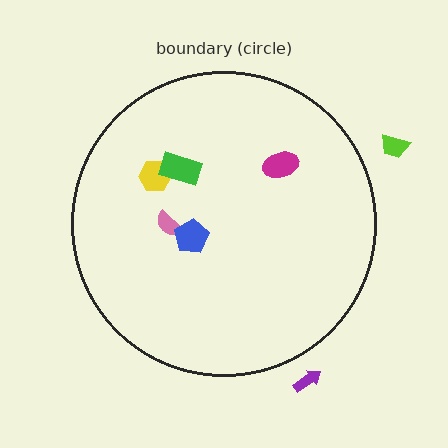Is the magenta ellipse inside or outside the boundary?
Inside.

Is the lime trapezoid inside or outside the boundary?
Outside.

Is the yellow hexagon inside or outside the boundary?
Inside.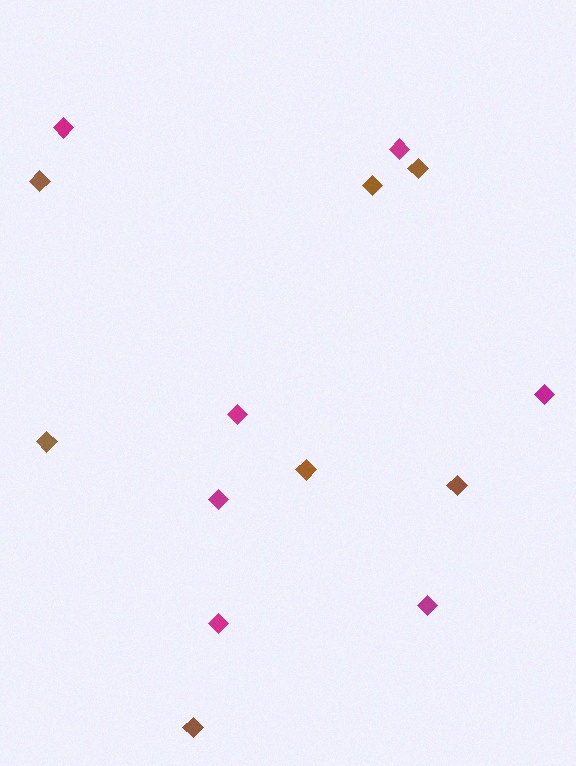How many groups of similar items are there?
There are 2 groups: one group of brown diamonds (7) and one group of magenta diamonds (7).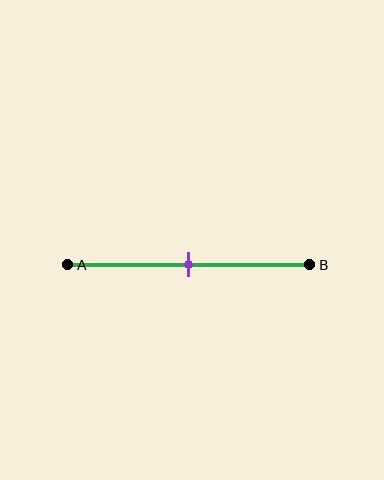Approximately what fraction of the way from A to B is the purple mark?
The purple mark is approximately 50% of the way from A to B.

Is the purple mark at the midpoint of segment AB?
Yes, the mark is approximately at the midpoint.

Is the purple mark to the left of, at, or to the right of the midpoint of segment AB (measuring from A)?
The purple mark is approximately at the midpoint of segment AB.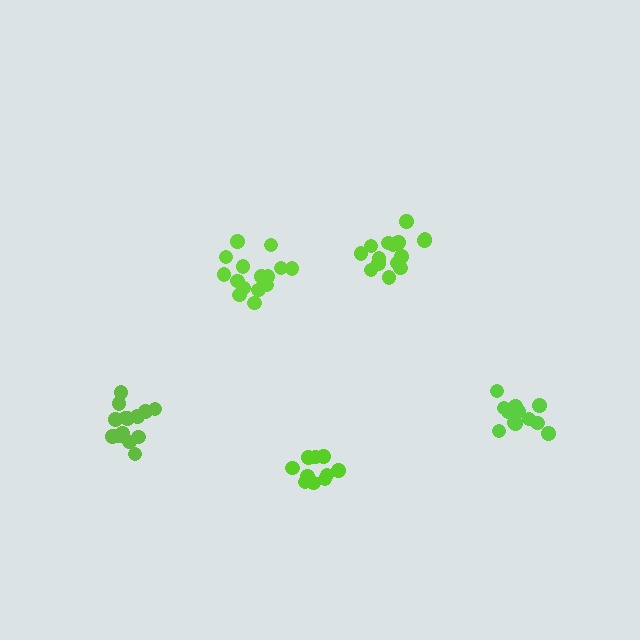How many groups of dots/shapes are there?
There are 5 groups.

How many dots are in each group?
Group 1: 12 dots, Group 2: 14 dots, Group 3: 10 dots, Group 4: 15 dots, Group 5: 15 dots (66 total).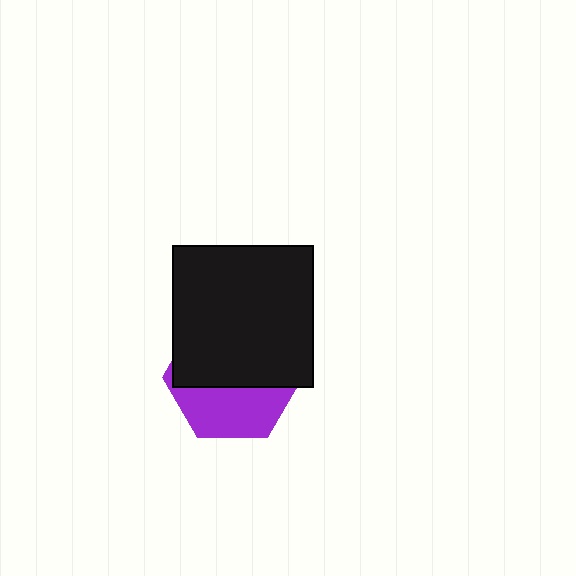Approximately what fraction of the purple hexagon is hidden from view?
Roughly 60% of the purple hexagon is hidden behind the black square.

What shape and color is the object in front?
The object in front is a black square.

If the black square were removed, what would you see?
You would see the complete purple hexagon.